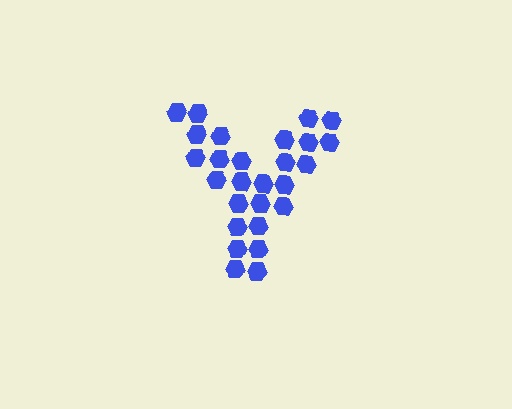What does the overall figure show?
The overall figure shows the letter Y.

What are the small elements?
The small elements are hexagons.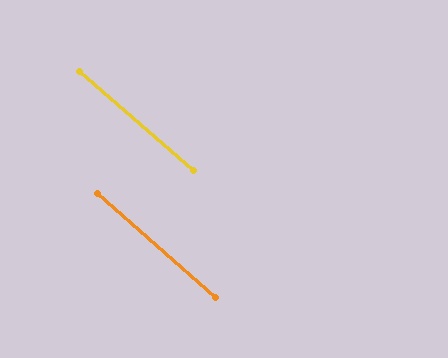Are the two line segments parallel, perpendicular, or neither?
Parallel — their directions differ by only 0.4°.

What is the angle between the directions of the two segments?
Approximately 0 degrees.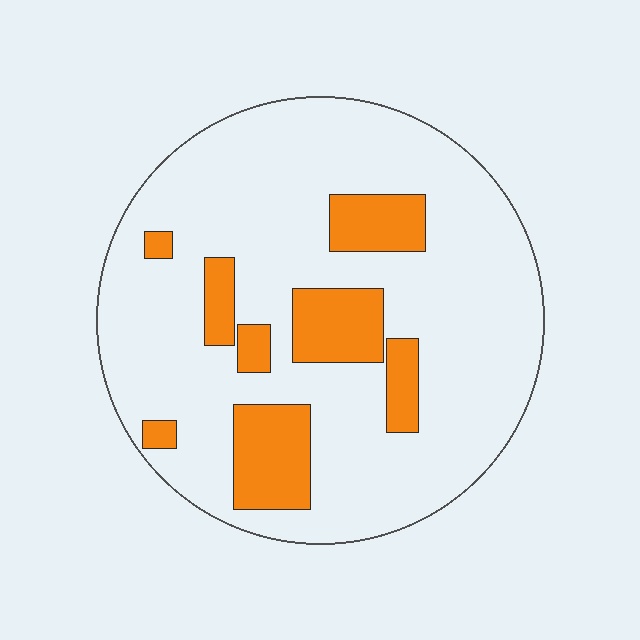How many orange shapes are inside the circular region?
8.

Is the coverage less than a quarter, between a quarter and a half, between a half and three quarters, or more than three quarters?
Less than a quarter.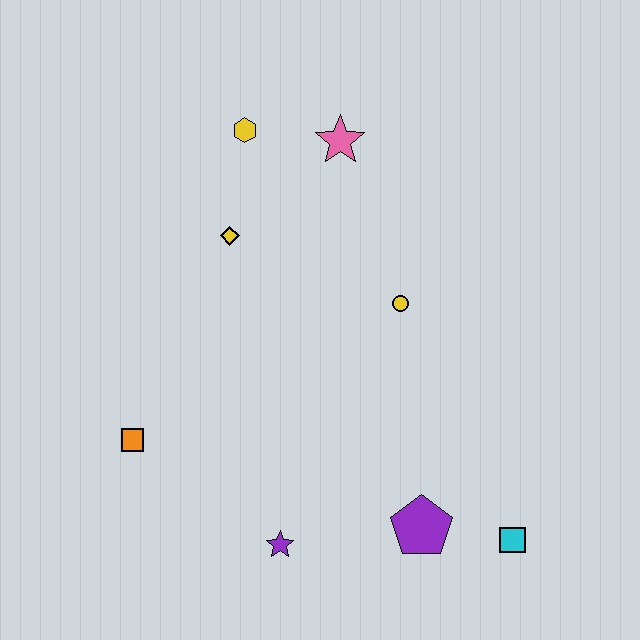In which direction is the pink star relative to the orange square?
The pink star is above the orange square.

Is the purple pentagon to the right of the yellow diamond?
Yes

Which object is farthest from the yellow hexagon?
The cyan square is farthest from the yellow hexagon.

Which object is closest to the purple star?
The purple pentagon is closest to the purple star.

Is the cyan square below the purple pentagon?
Yes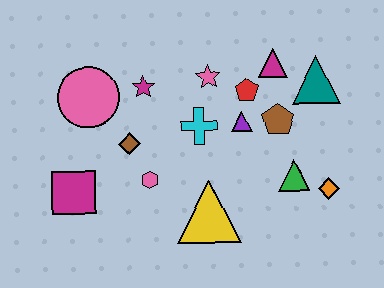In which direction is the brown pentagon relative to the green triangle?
The brown pentagon is above the green triangle.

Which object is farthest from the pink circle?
The orange diamond is farthest from the pink circle.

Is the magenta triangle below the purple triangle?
No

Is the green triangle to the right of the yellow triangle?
Yes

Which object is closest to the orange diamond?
The green triangle is closest to the orange diamond.